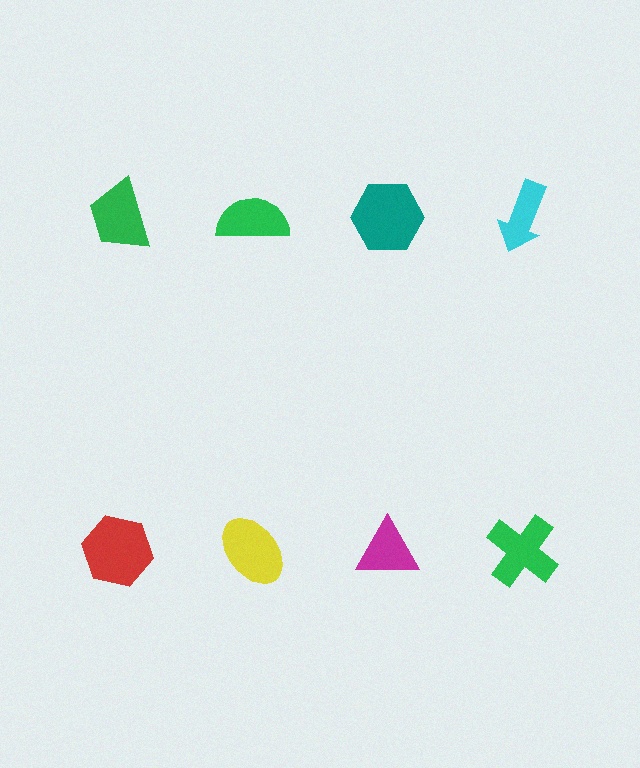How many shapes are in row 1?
4 shapes.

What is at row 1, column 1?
A green trapezoid.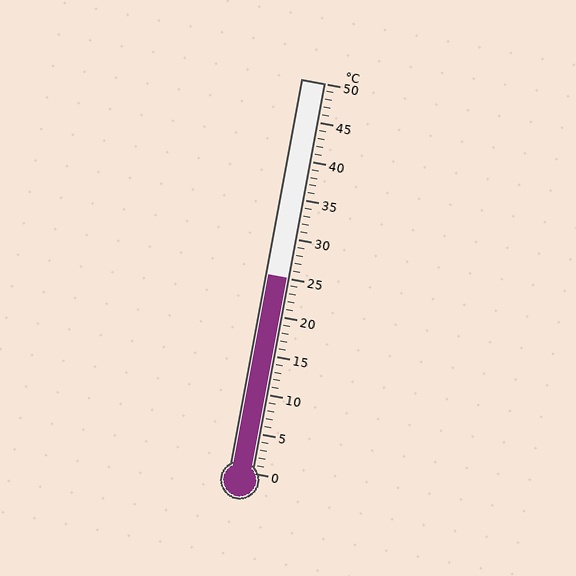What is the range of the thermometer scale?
The thermometer scale ranges from 0°C to 50°C.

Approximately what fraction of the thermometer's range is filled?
The thermometer is filled to approximately 50% of its range.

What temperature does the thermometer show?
The thermometer shows approximately 25°C.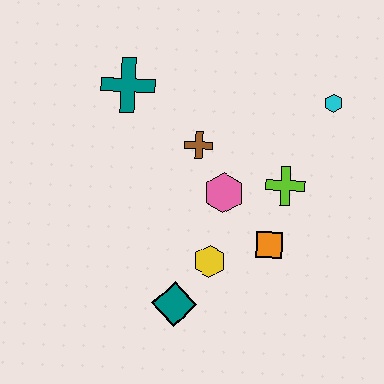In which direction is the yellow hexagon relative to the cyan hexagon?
The yellow hexagon is below the cyan hexagon.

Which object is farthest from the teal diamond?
The cyan hexagon is farthest from the teal diamond.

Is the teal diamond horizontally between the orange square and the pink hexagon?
No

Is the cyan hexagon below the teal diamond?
No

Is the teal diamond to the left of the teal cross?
No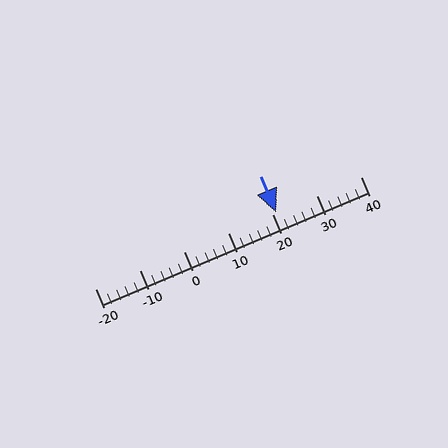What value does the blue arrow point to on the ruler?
The blue arrow points to approximately 21.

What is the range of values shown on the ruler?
The ruler shows values from -20 to 40.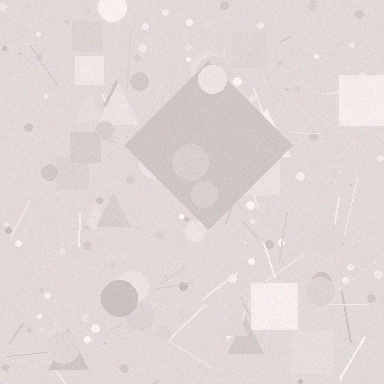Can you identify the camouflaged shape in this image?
The camouflaged shape is a diamond.